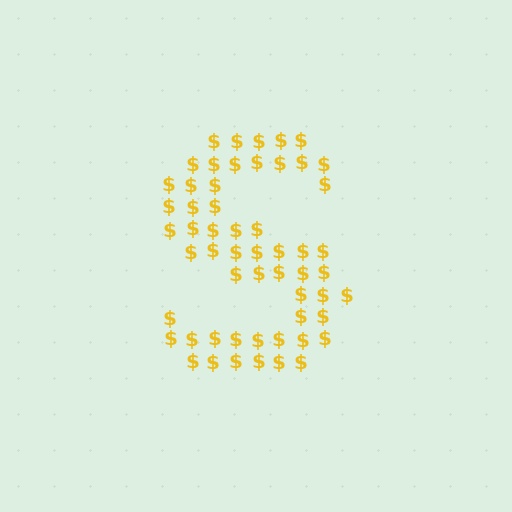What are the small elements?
The small elements are dollar signs.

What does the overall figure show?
The overall figure shows the letter S.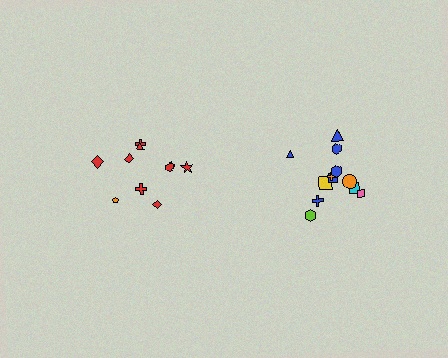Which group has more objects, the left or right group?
The right group.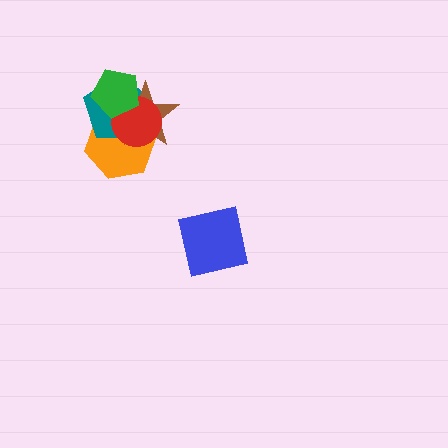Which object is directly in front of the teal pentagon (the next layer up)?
The brown star is directly in front of the teal pentagon.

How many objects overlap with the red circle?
4 objects overlap with the red circle.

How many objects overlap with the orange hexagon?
4 objects overlap with the orange hexagon.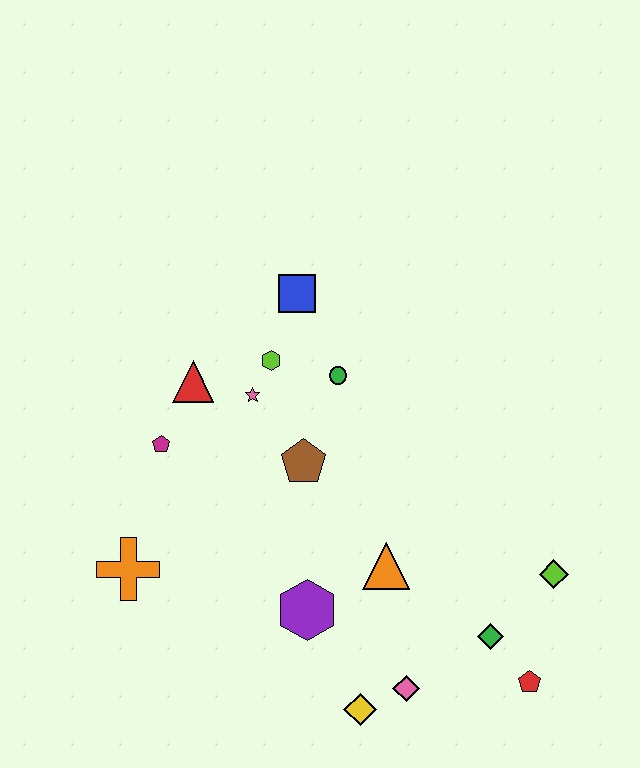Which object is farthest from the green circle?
The red pentagon is farthest from the green circle.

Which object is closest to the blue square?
The lime hexagon is closest to the blue square.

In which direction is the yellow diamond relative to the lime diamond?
The yellow diamond is to the left of the lime diamond.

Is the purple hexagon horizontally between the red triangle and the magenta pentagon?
No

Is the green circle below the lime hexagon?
Yes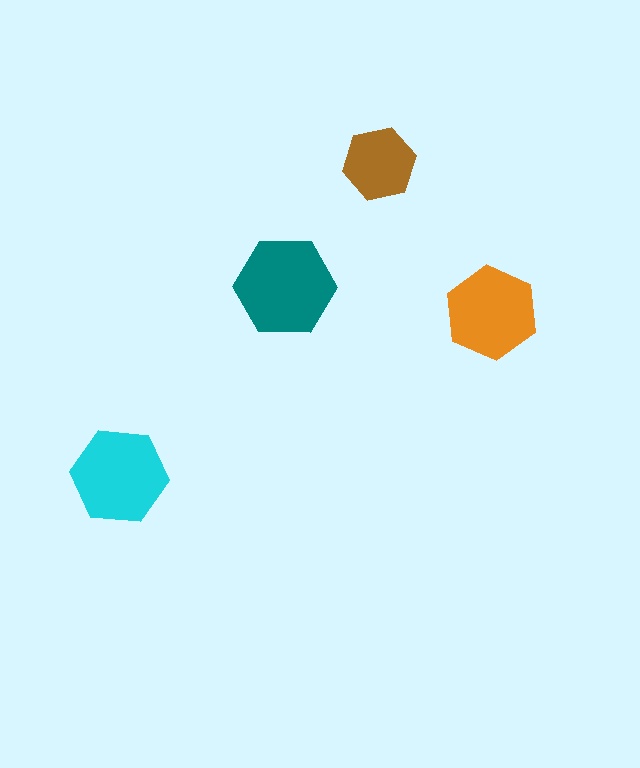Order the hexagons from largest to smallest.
the teal one, the cyan one, the orange one, the brown one.